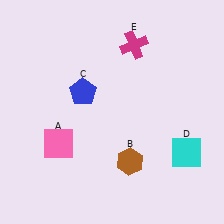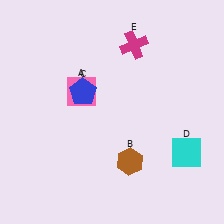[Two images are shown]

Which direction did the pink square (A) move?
The pink square (A) moved up.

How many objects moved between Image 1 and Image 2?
1 object moved between the two images.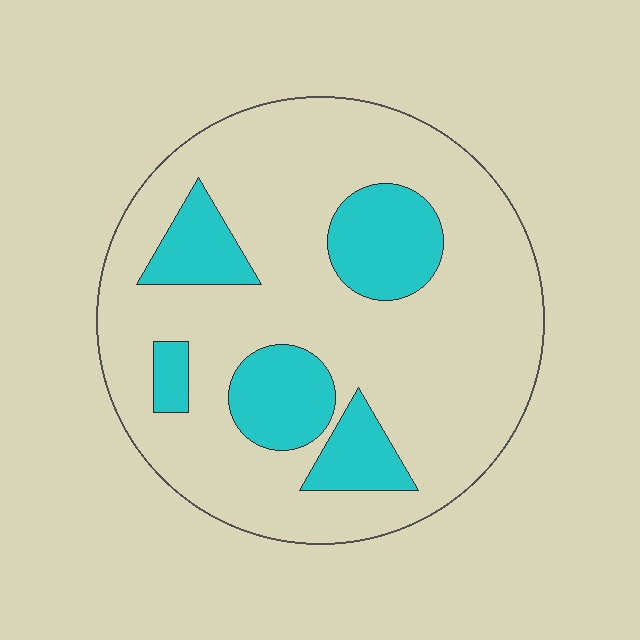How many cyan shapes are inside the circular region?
5.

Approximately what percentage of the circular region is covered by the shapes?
Approximately 25%.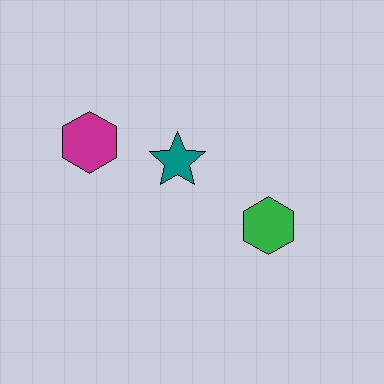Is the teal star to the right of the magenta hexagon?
Yes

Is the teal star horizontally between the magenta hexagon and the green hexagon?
Yes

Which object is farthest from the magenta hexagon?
The green hexagon is farthest from the magenta hexagon.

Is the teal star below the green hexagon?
No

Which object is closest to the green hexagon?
The teal star is closest to the green hexagon.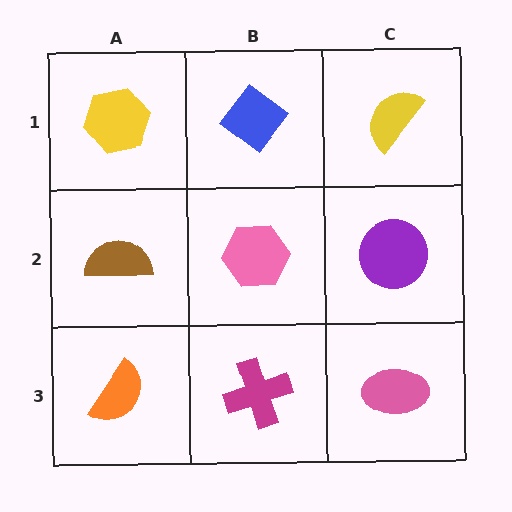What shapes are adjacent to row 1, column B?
A pink hexagon (row 2, column B), a yellow hexagon (row 1, column A), a yellow semicircle (row 1, column C).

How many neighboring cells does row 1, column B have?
3.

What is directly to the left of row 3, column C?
A magenta cross.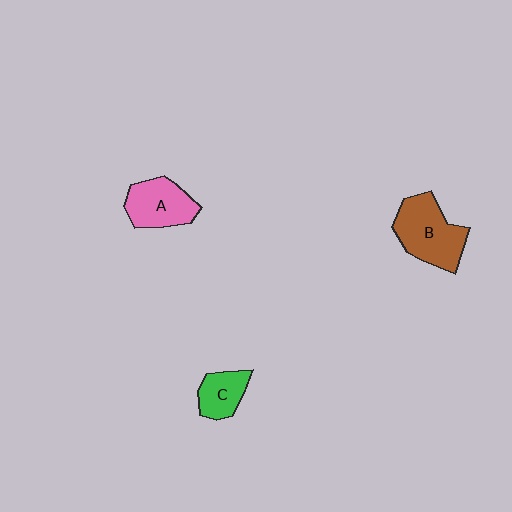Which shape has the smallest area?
Shape C (green).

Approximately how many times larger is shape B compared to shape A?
Approximately 1.3 times.